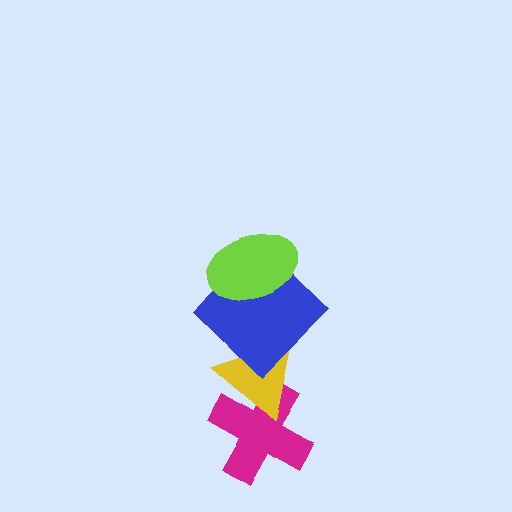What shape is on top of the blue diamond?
The lime ellipse is on top of the blue diamond.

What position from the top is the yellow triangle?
The yellow triangle is 3rd from the top.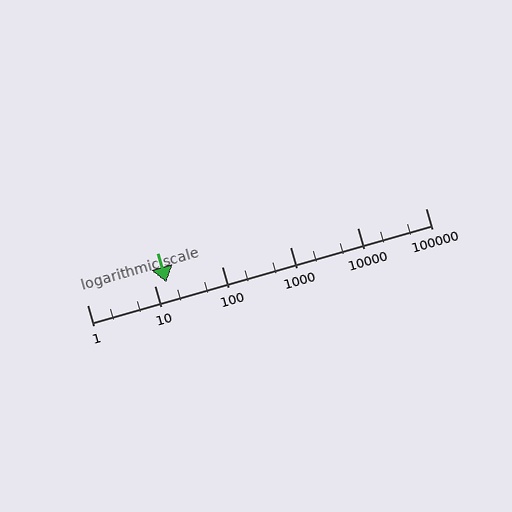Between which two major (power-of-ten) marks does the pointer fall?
The pointer is between 10 and 100.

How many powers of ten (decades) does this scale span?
The scale spans 5 decades, from 1 to 100000.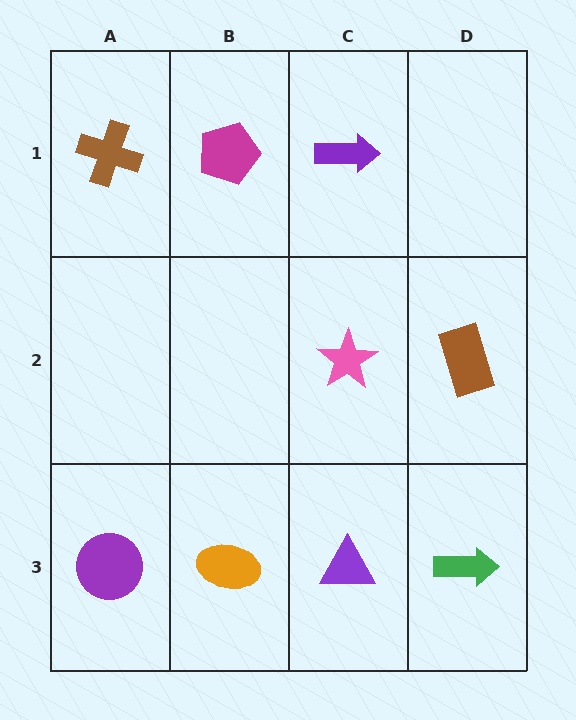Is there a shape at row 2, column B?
No, that cell is empty.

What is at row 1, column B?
A magenta pentagon.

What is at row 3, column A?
A purple circle.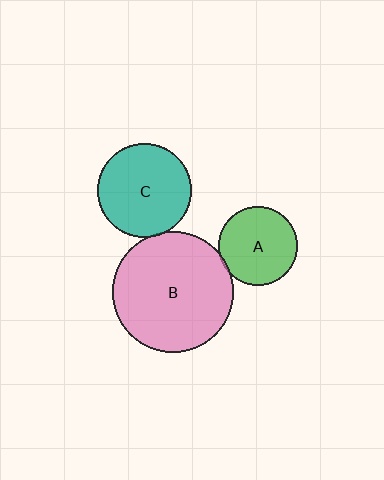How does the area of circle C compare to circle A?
Approximately 1.4 times.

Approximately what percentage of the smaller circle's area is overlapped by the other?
Approximately 5%.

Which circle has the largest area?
Circle B (pink).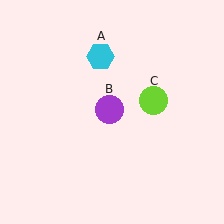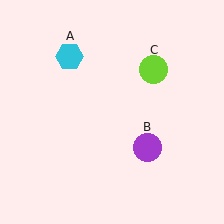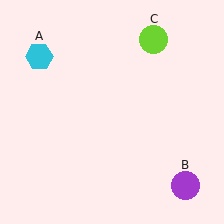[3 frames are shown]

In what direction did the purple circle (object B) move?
The purple circle (object B) moved down and to the right.